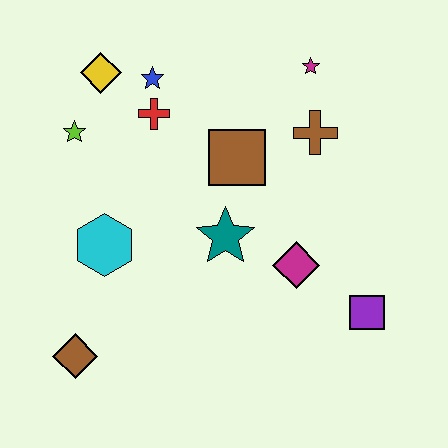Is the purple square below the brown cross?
Yes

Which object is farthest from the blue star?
The purple square is farthest from the blue star.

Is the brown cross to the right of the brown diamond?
Yes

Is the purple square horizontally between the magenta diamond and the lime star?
No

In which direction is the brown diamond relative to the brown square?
The brown diamond is below the brown square.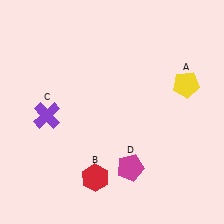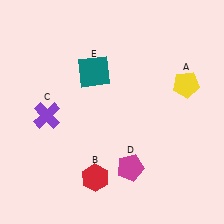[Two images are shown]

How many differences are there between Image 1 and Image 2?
There is 1 difference between the two images.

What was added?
A teal square (E) was added in Image 2.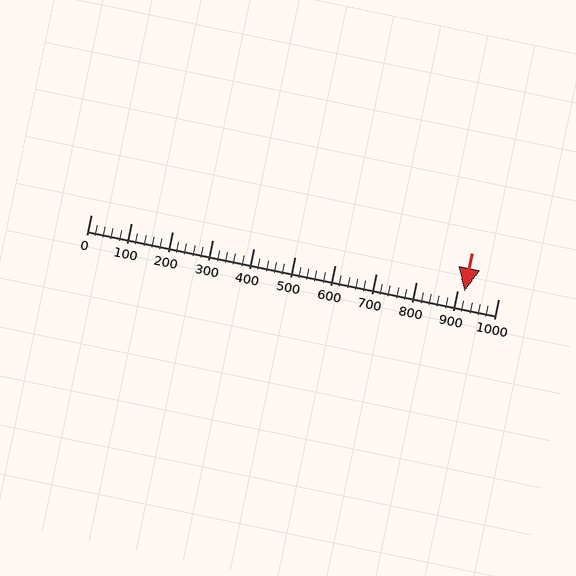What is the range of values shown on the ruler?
The ruler shows values from 0 to 1000.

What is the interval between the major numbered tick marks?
The major tick marks are spaced 100 units apart.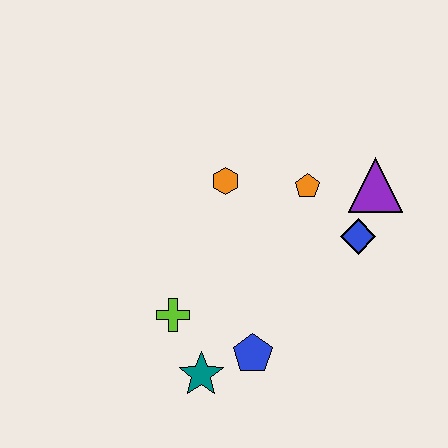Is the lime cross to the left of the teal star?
Yes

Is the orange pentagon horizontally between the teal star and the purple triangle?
Yes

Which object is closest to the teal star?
The blue pentagon is closest to the teal star.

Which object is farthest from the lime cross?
The purple triangle is farthest from the lime cross.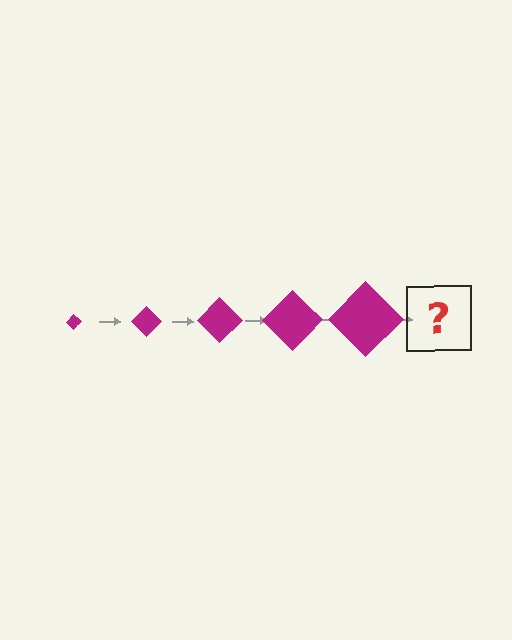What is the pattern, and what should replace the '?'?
The pattern is that the diamond gets progressively larger each step. The '?' should be a magenta diamond, larger than the previous one.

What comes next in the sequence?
The next element should be a magenta diamond, larger than the previous one.